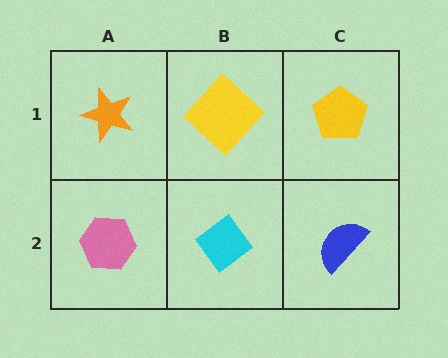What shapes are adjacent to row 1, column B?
A cyan diamond (row 2, column B), an orange star (row 1, column A), a yellow pentagon (row 1, column C).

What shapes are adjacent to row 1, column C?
A blue semicircle (row 2, column C), a yellow diamond (row 1, column B).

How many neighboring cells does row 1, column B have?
3.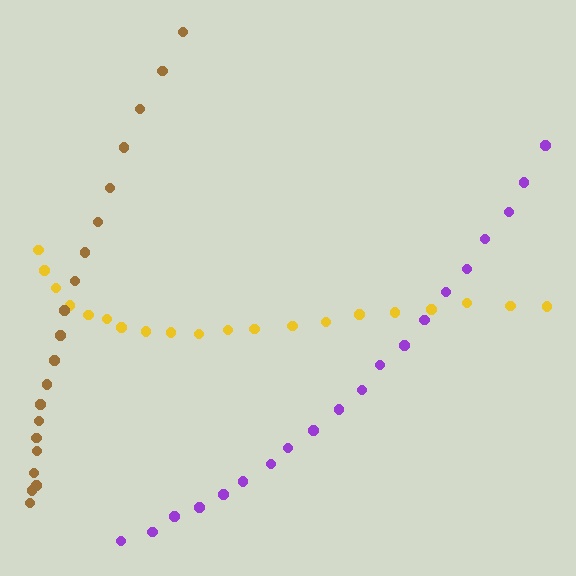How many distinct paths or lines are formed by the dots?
There are 3 distinct paths.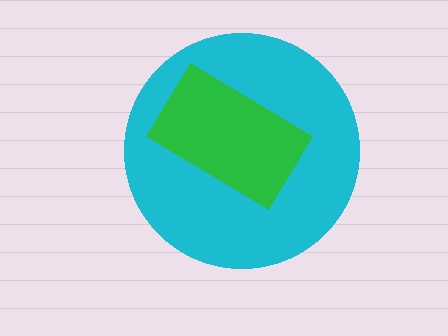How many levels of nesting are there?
2.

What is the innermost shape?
The green rectangle.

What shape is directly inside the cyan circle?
The green rectangle.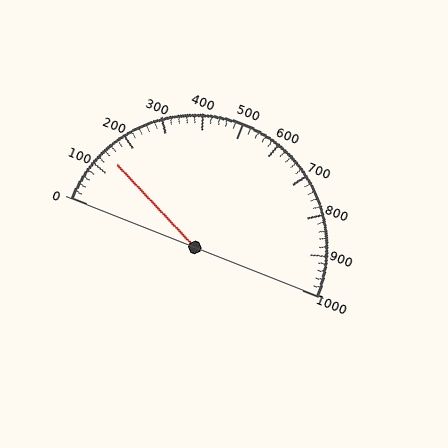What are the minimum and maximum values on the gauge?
The gauge ranges from 0 to 1000.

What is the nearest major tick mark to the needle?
The nearest major tick mark is 100.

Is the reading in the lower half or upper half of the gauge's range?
The reading is in the lower half of the range (0 to 1000).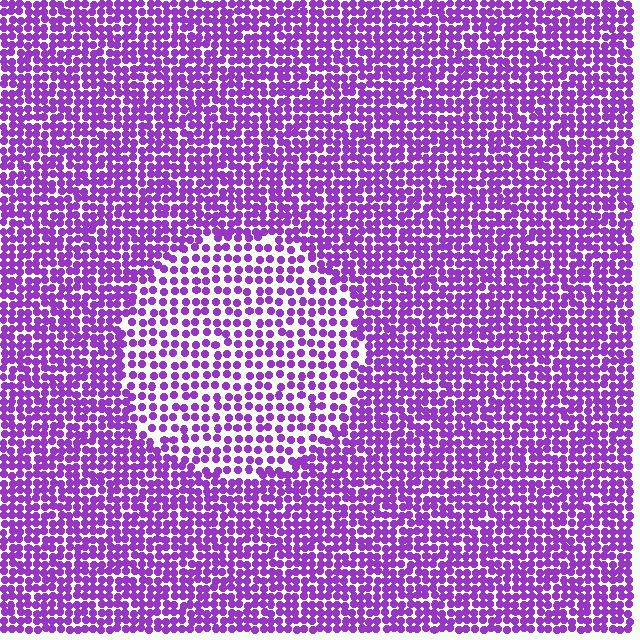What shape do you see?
I see a circle.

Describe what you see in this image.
The image contains small purple elements arranged at two different densities. A circle-shaped region is visible where the elements are less densely packed than the surrounding area.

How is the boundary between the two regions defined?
The boundary is defined by a change in element density (approximately 1.7x ratio). All elements are the same color, size, and shape.